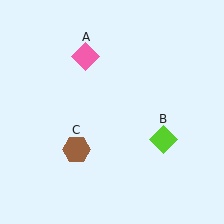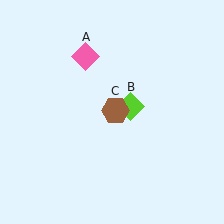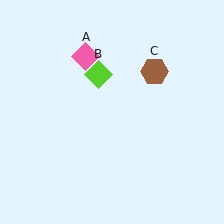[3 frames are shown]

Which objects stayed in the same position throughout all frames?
Pink diamond (object A) remained stationary.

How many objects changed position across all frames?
2 objects changed position: lime diamond (object B), brown hexagon (object C).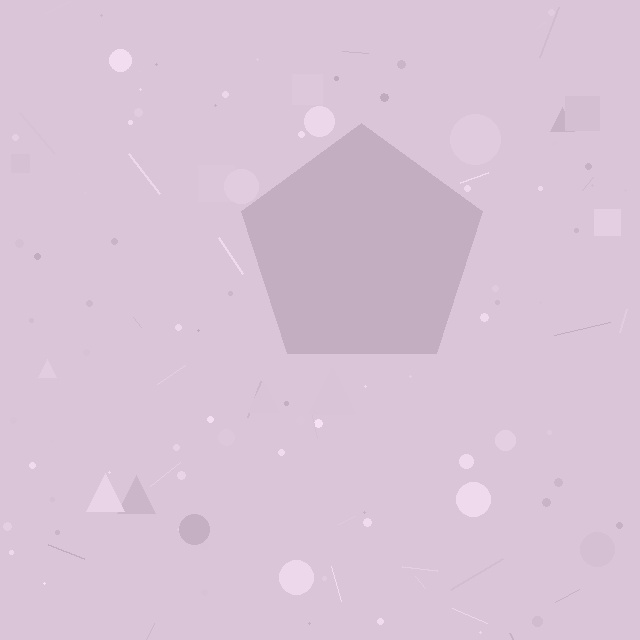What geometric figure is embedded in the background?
A pentagon is embedded in the background.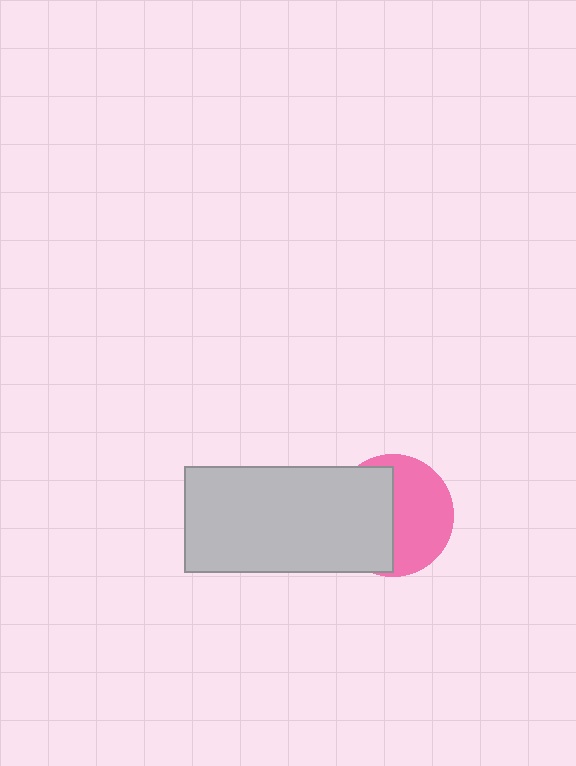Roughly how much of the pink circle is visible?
About half of it is visible (roughly 52%).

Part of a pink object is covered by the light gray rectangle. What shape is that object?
It is a circle.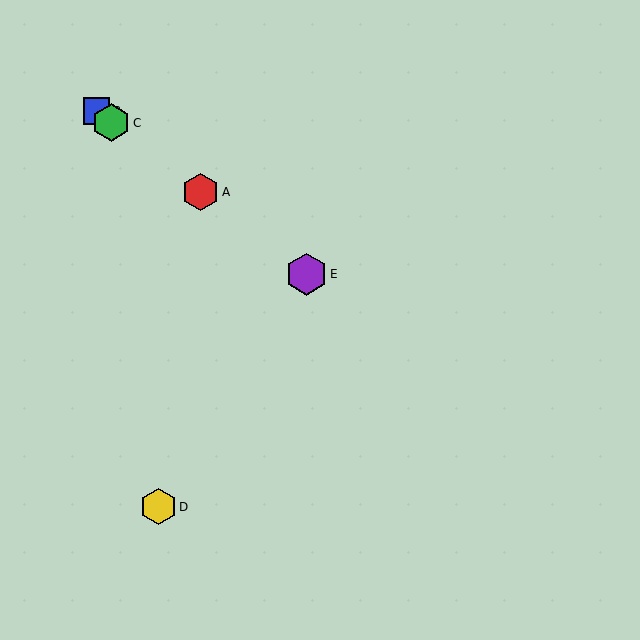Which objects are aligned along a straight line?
Objects A, B, C, E are aligned along a straight line.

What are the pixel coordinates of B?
Object B is at (96, 111).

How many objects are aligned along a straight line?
4 objects (A, B, C, E) are aligned along a straight line.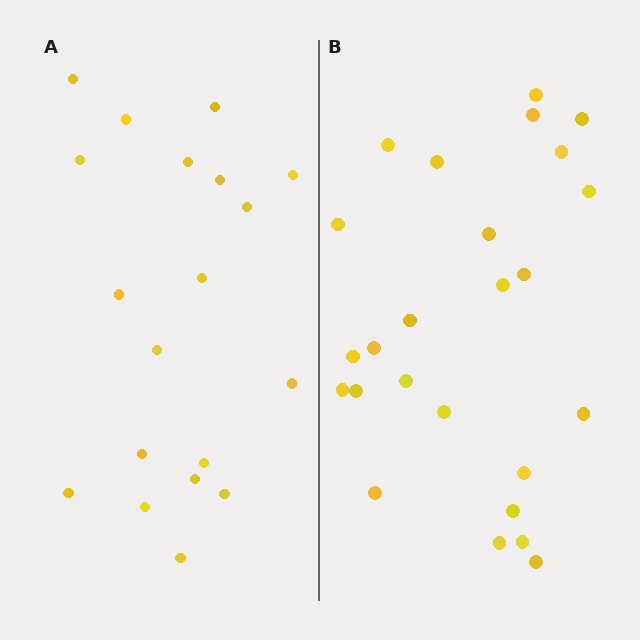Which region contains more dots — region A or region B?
Region B (the right region) has more dots.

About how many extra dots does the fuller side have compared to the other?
Region B has about 6 more dots than region A.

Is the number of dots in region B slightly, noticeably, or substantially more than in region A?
Region B has noticeably more, but not dramatically so. The ratio is roughly 1.3 to 1.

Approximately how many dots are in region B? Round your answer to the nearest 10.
About 20 dots. (The exact count is 25, which rounds to 20.)